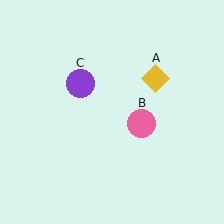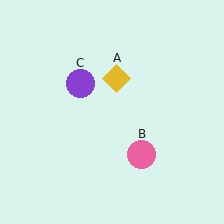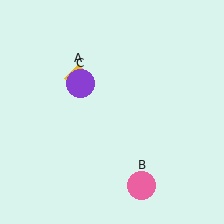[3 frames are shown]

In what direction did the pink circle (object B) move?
The pink circle (object B) moved down.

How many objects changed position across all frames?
2 objects changed position: yellow diamond (object A), pink circle (object B).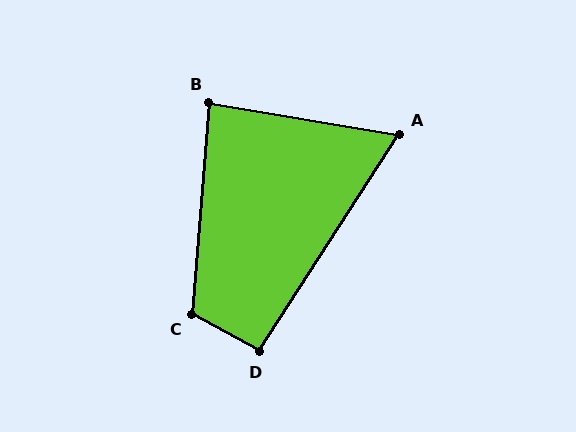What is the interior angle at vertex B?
Approximately 85 degrees (approximately right).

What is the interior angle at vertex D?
Approximately 95 degrees (approximately right).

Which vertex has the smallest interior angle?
A, at approximately 67 degrees.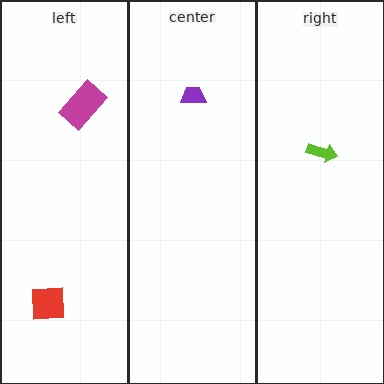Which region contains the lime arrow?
The right region.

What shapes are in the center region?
The purple trapezoid.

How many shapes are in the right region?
1.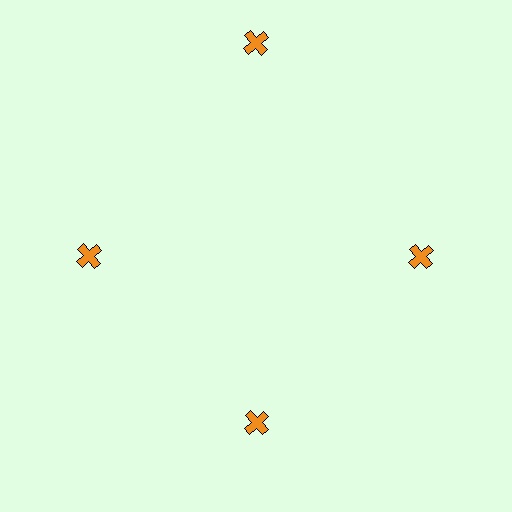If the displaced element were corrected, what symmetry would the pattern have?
It would have 4-fold rotational symmetry — the pattern would map onto itself every 90 degrees.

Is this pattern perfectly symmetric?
No. The 4 orange crosses are arranged in a ring, but one element near the 12 o'clock position is pushed outward from the center, breaking the 4-fold rotational symmetry.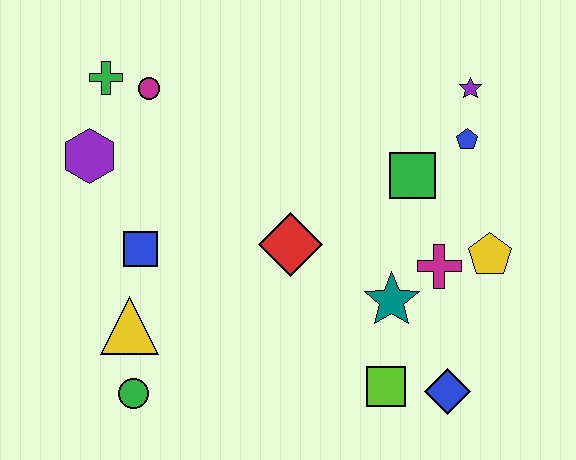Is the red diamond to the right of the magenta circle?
Yes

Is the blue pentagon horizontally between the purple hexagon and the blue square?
No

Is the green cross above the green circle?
Yes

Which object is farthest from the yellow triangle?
The purple star is farthest from the yellow triangle.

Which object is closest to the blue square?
The yellow triangle is closest to the blue square.